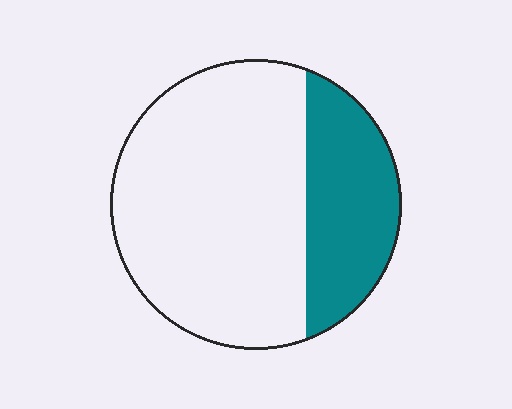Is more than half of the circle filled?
No.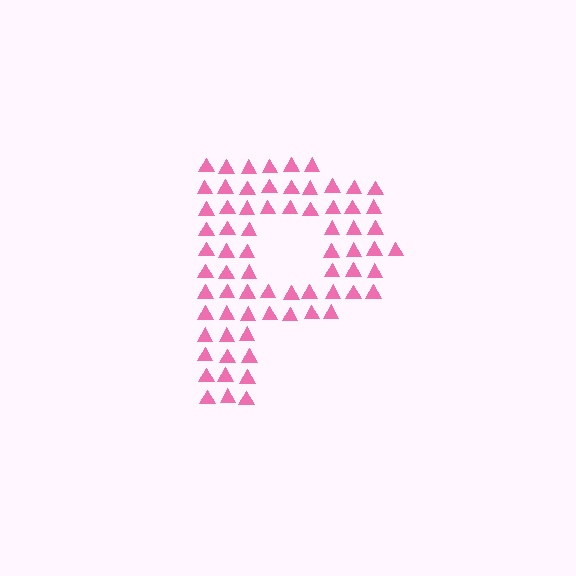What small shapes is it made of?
It is made of small triangles.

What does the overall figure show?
The overall figure shows the letter P.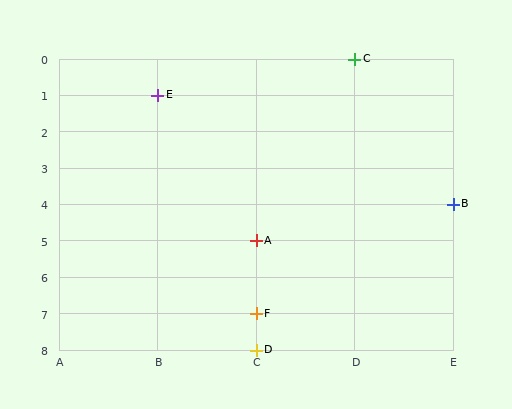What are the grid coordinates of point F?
Point F is at grid coordinates (C, 7).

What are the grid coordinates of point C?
Point C is at grid coordinates (D, 0).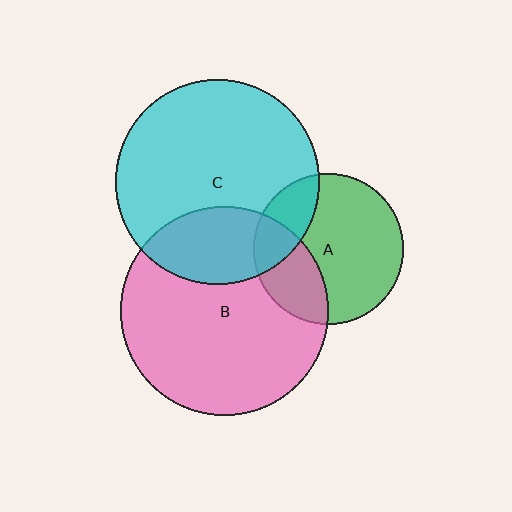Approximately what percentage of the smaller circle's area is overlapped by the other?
Approximately 25%.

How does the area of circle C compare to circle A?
Approximately 1.8 times.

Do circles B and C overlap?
Yes.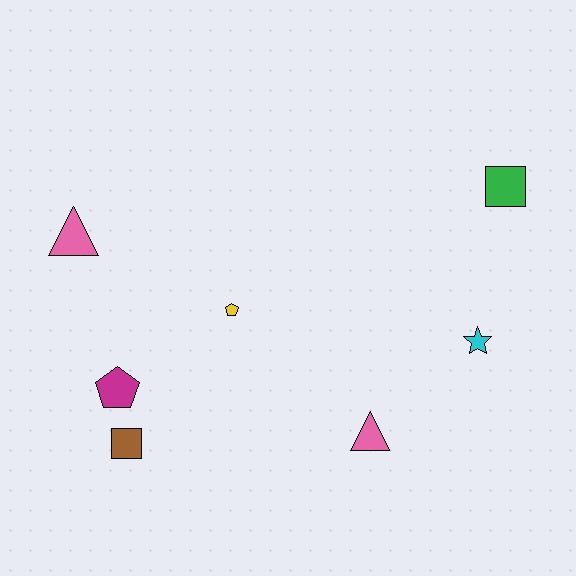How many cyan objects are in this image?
There is 1 cyan object.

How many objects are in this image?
There are 7 objects.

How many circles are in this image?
There are no circles.